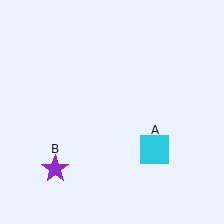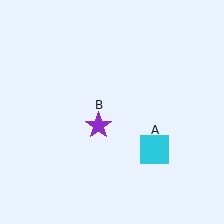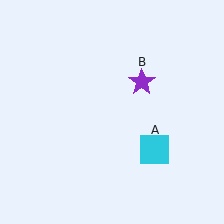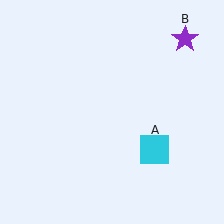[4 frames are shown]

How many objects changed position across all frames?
1 object changed position: purple star (object B).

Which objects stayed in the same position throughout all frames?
Cyan square (object A) remained stationary.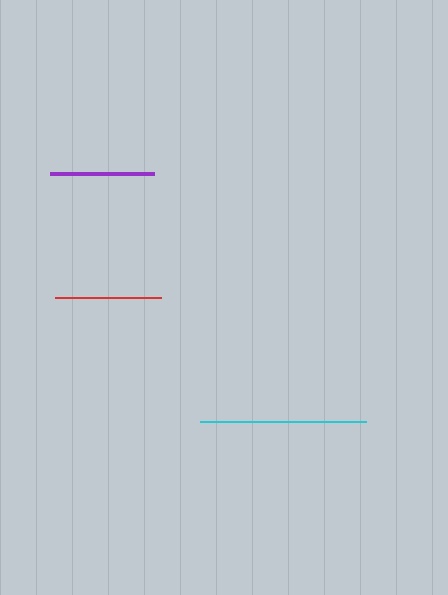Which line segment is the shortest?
The purple line is the shortest at approximately 105 pixels.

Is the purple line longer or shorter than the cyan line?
The cyan line is longer than the purple line.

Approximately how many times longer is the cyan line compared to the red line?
The cyan line is approximately 1.6 times the length of the red line.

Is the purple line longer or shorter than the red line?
The red line is longer than the purple line.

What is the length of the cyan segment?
The cyan segment is approximately 166 pixels long.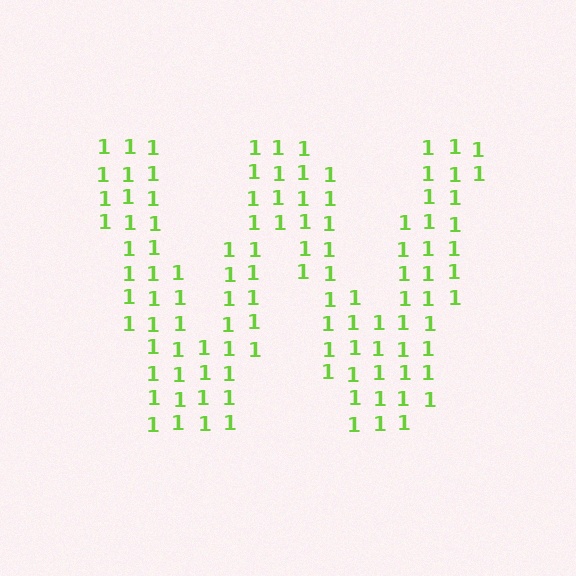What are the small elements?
The small elements are digit 1's.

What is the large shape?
The large shape is the letter W.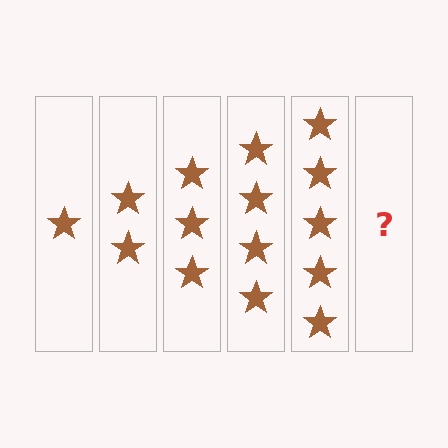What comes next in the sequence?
The next element should be 6 stars.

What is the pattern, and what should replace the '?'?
The pattern is that each step adds one more star. The '?' should be 6 stars.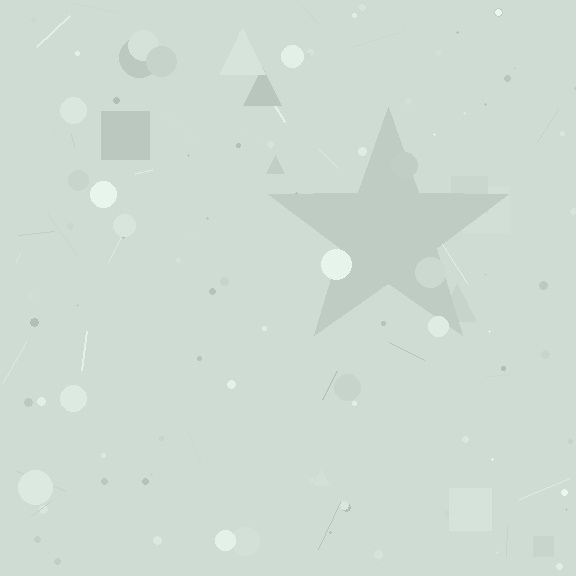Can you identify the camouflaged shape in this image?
The camouflaged shape is a star.